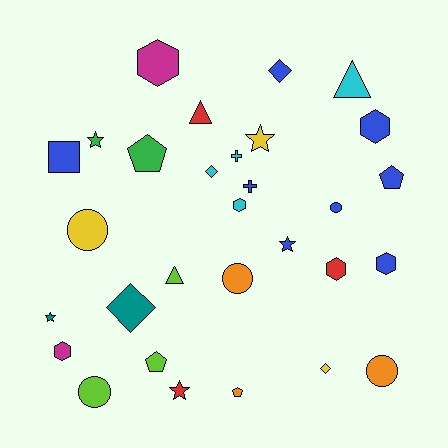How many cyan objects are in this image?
There are 4 cyan objects.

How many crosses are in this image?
There are 2 crosses.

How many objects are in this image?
There are 30 objects.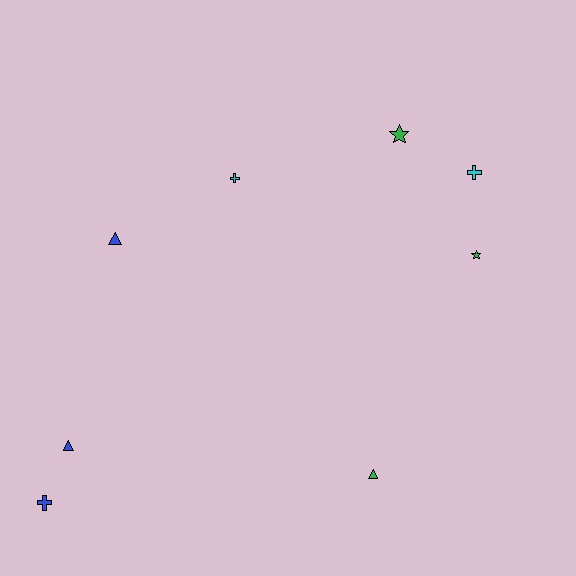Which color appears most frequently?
Green, with 3 objects.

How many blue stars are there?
There are no blue stars.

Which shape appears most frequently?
Triangle, with 3 objects.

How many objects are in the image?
There are 8 objects.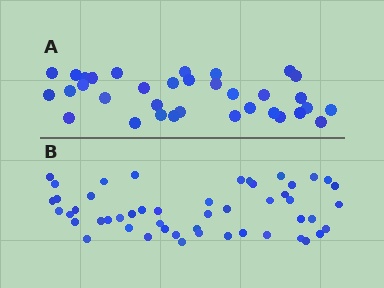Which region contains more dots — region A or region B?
Region B (the bottom region) has more dots.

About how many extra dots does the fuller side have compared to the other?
Region B has approximately 15 more dots than region A.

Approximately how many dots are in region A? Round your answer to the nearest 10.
About 30 dots. (The exact count is 34, which rounds to 30.)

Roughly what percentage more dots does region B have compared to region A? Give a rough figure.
About 45% more.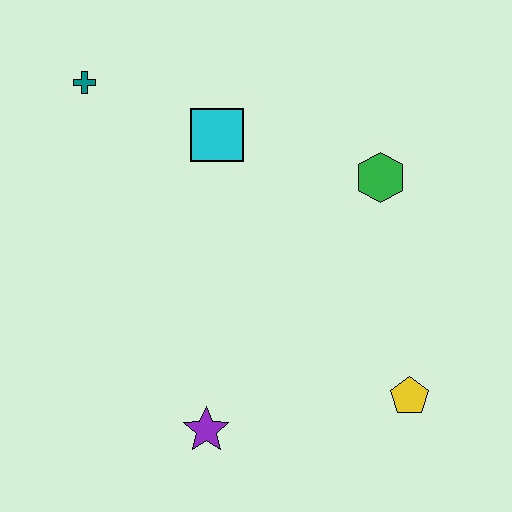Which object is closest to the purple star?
The yellow pentagon is closest to the purple star.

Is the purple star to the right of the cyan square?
No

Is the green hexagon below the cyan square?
Yes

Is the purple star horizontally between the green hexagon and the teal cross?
Yes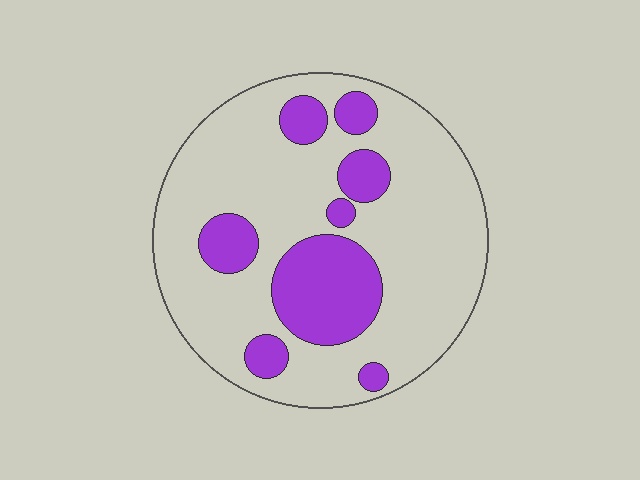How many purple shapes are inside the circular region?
8.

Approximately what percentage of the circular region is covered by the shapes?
Approximately 25%.